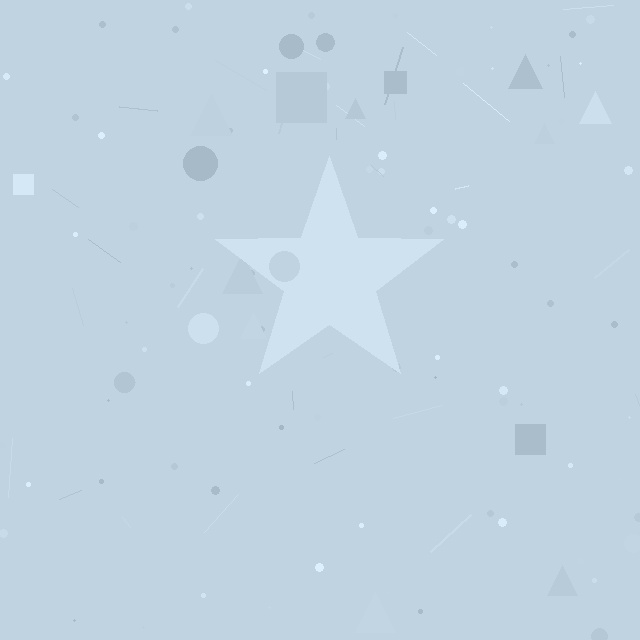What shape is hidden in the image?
A star is hidden in the image.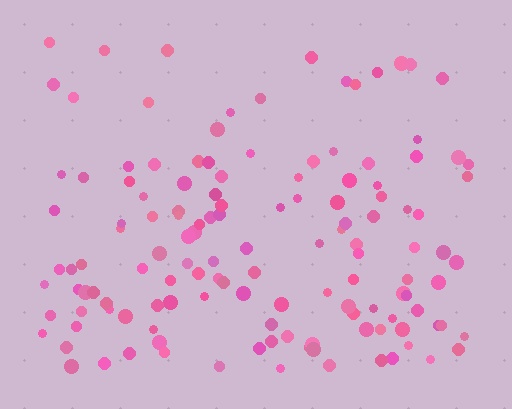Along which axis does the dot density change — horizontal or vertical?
Vertical.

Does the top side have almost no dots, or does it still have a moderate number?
Still a moderate number, just noticeably fewer than the bottom.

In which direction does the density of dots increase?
From top to bottom, with the bottom side densest.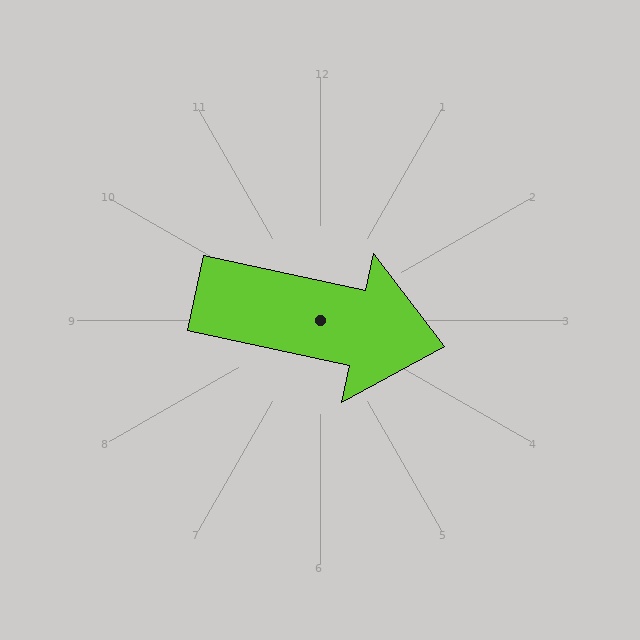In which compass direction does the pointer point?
East.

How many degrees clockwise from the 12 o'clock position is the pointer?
Approximately 102 degrees.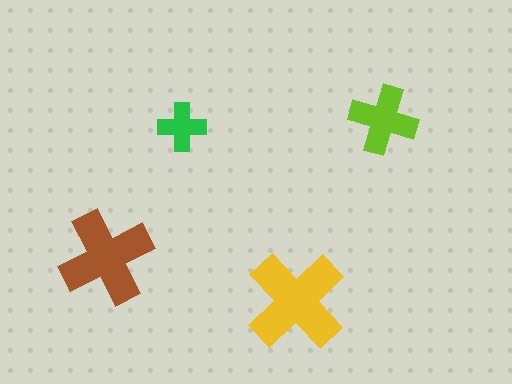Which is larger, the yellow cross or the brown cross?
The yellow one.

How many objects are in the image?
There are 4 objects in the image.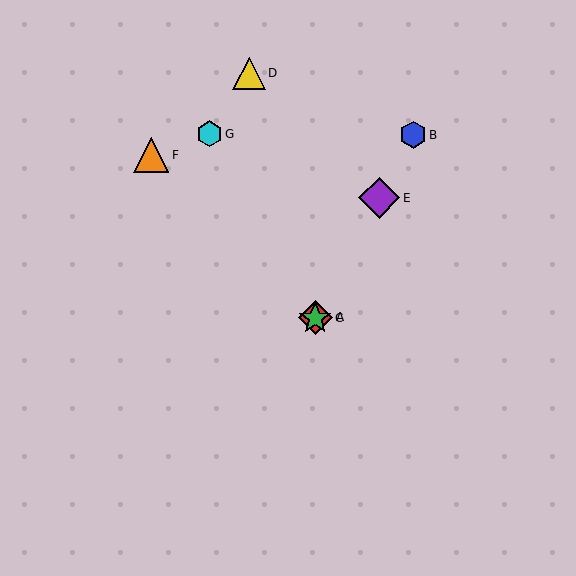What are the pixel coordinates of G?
Object G is at (210, 134).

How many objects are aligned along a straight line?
4 objects (A, B, C, E) are aligned along a straight line.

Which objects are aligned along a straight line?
Objects A, B, C, E are aligned along a straight line.